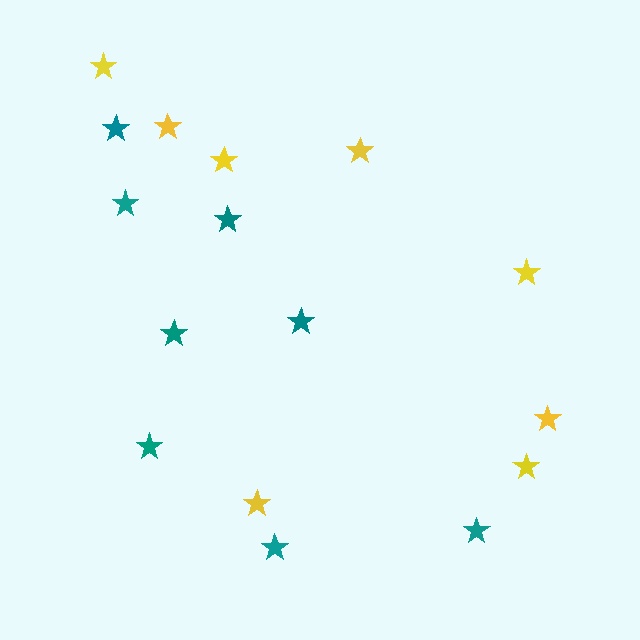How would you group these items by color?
There are 2 groups: one group of teal stars (8) and one group of yellow stars (8).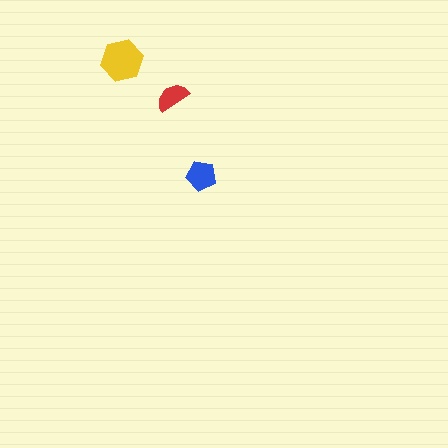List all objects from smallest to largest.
The red semicircle, the blue pentagon, the yellow hexagon.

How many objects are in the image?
There are 3 objects in the image.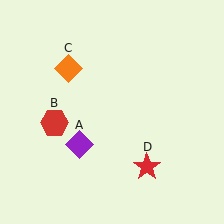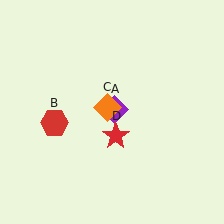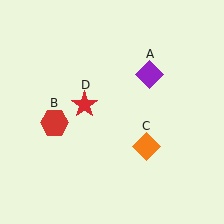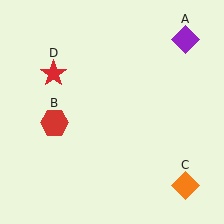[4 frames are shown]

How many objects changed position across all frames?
3 objects changed position: purple diamond (object A), orange diamond (object C), red star (object D).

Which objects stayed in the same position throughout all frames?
Red hexagon (object B) remained stationary.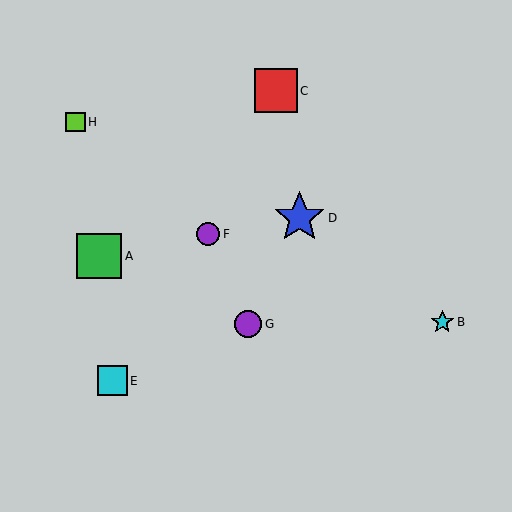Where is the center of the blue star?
The center of the blue star is at (300, 218).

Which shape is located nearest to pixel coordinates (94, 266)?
The green square (labeled A) at (99, 256) is nearest to that location.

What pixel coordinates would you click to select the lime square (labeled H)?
Click at (75, 122) to select the lime square H.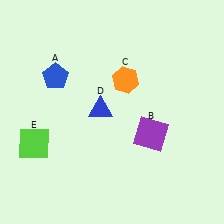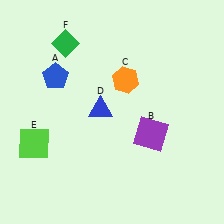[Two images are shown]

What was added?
A green diamond (F) was added in Image 2.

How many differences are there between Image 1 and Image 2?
There is 1 difference between the two images.